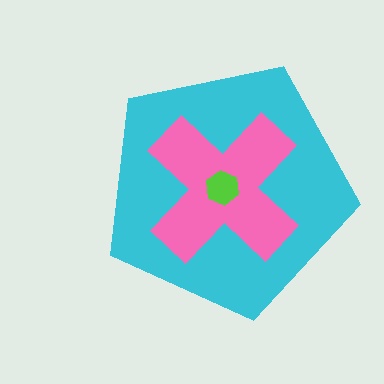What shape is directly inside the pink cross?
The lime hexagon.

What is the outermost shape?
The cyan pentagon.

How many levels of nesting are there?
3.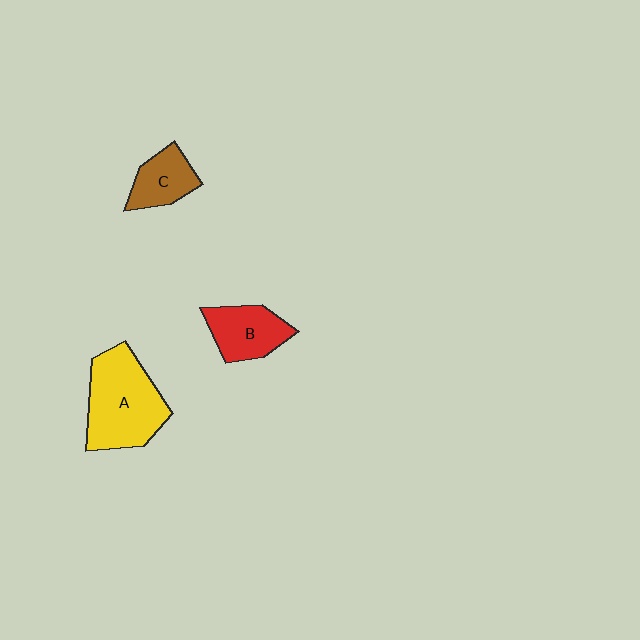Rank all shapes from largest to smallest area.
From largest to smallest: A (yellow), B (red), C (brown).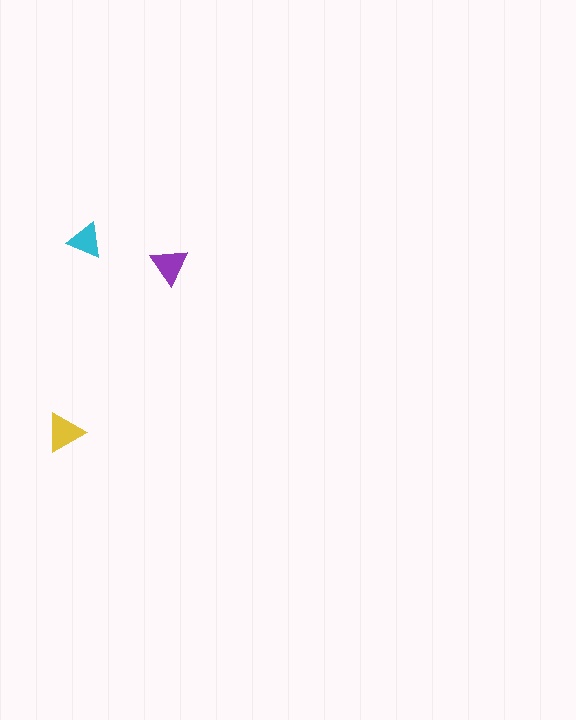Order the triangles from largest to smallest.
the yellow one, the purple one, the cyan one.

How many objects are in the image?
There are 3 objects in the image.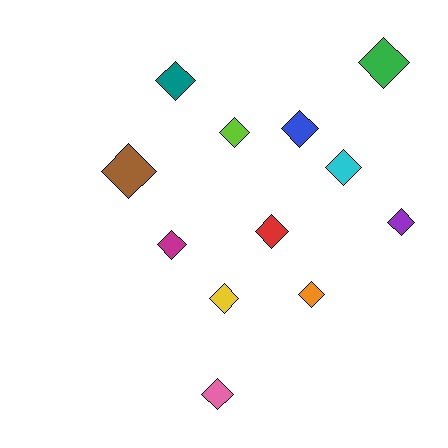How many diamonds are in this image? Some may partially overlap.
There are 12 diamonds.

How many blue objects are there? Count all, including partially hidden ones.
There is 1 blue object.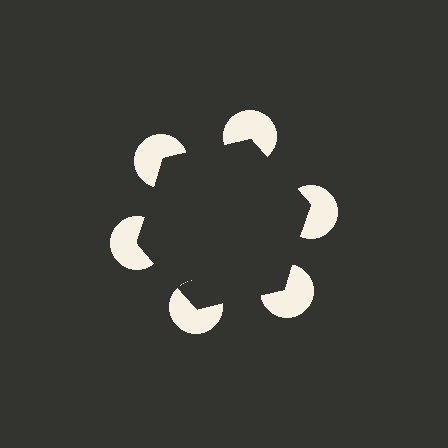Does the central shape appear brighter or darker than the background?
It typically appears slightly darker than the background, even though no actual brightness change is drawn.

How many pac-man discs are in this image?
There are 6 — one at each vertex of the illusory hexagon.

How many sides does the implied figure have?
6 sides.